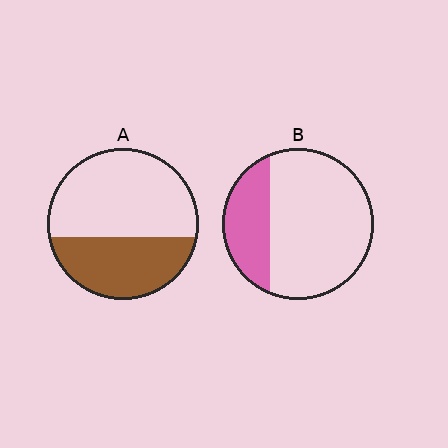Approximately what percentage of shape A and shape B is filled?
A is approximately 40% and B is approximately 25%.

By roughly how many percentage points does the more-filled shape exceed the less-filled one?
By roughly 10 percentage points (A over B).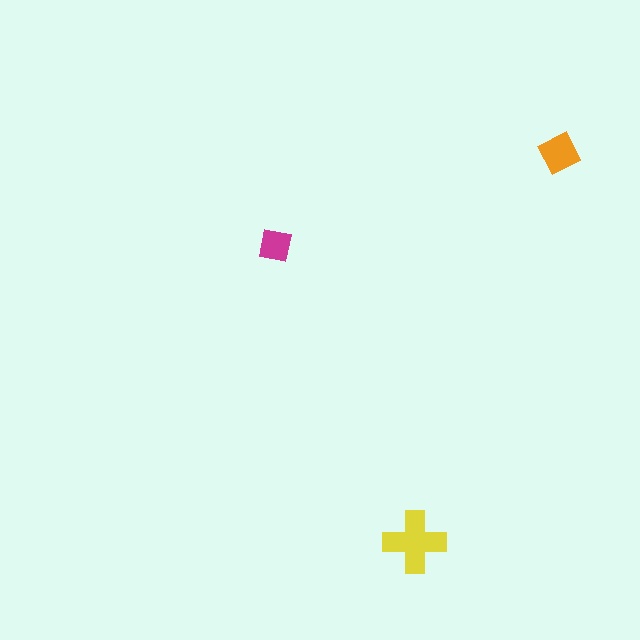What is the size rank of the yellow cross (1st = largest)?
1st.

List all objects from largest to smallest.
The yellow cross, the orange diamond, the magenta square.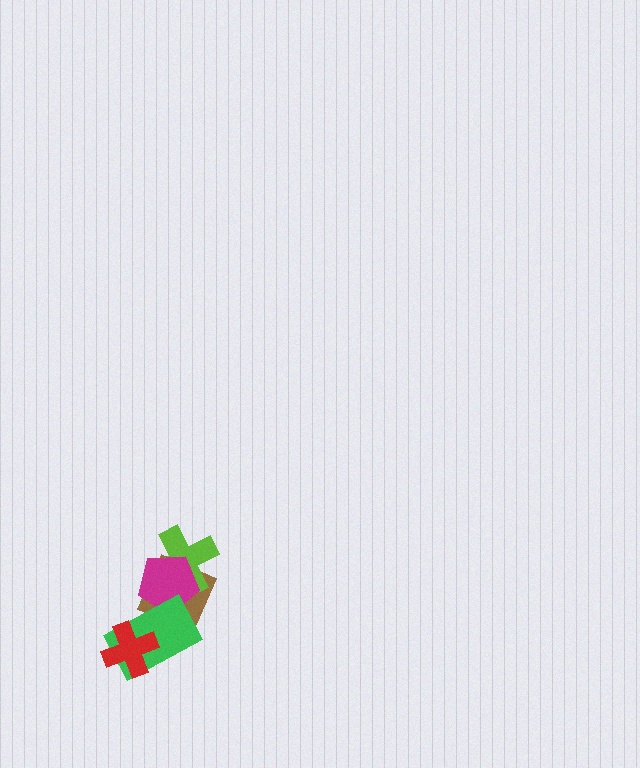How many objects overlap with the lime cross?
2 objects overlap with the lime cross.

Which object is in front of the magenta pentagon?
The green rectangle is in front of the magenta pentagon.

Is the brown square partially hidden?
Yes, it is partially covered by another shape.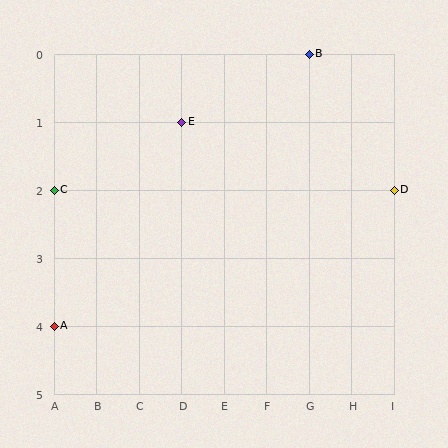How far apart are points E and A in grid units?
Points E and A are 3 columns and 3 rows apart (about 4.2 grid units diagonally).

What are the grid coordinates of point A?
Point A is at grid coordinates (A, 4).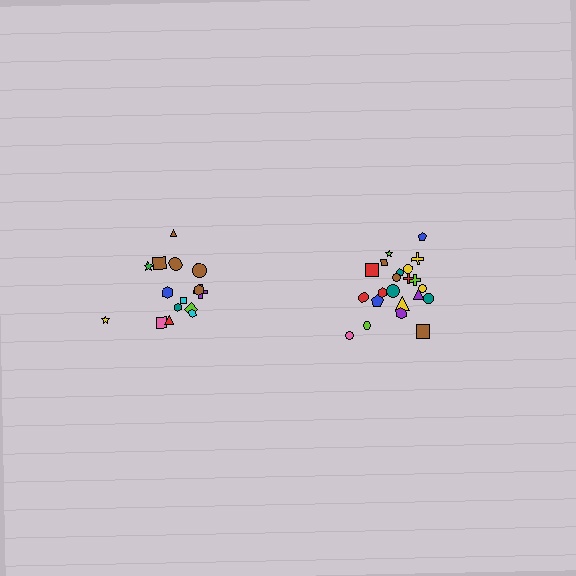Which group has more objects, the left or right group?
The right group.